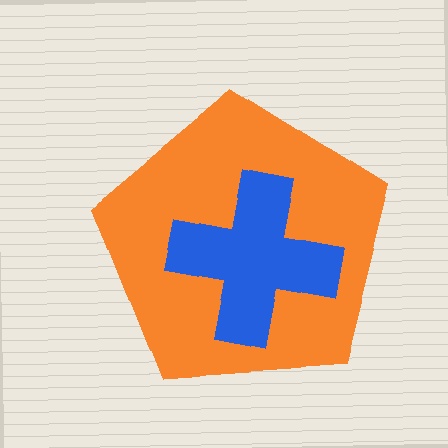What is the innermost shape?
The blue cross.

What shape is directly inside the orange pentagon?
The blue cross.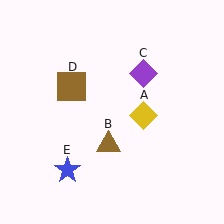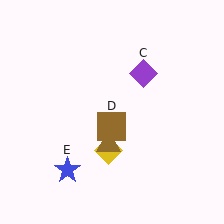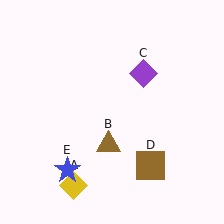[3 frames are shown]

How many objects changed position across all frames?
2 objects changed position: yellow diamond (object A), brown square (object D).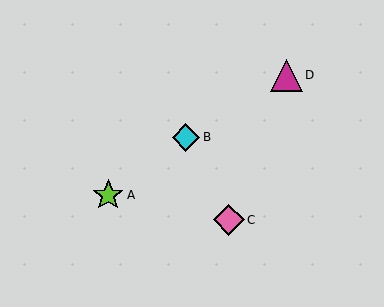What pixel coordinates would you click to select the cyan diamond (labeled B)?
Click at (186, 137) to select the cyan diamond B.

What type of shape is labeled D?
Shape D is a magenta triangle.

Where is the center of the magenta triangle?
The center of the magenta triangle is at (286, 75).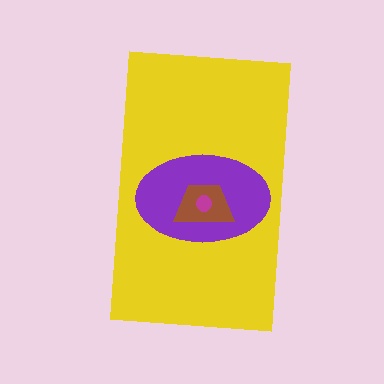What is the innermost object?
The magenta circle.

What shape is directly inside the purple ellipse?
The brown trapezoid.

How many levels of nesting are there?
4.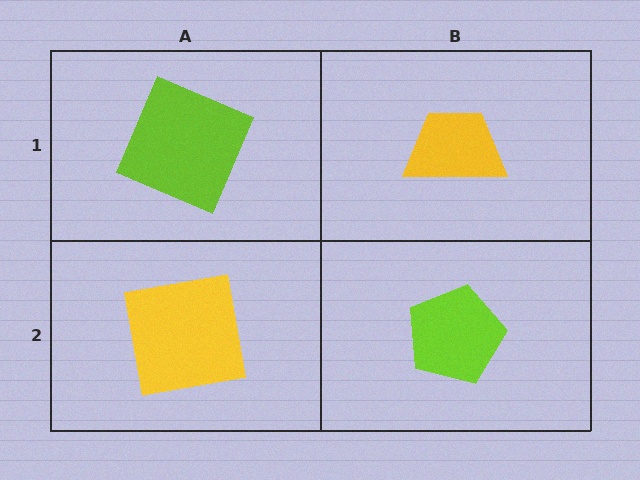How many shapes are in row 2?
2 shapes.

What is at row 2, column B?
A lime pentagon.